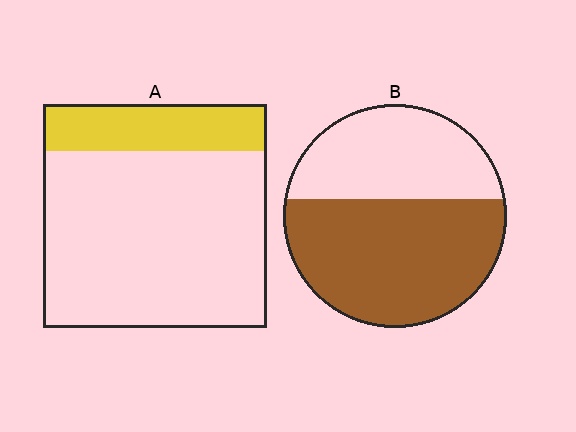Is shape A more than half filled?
No.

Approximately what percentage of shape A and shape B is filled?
A is approximately 20% and B is approximately 60%.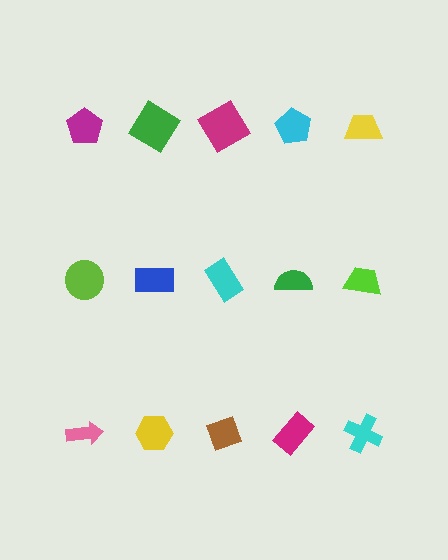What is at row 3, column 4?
A magenta rectangle.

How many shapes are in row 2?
5 shapes.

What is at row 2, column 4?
A green semicircle.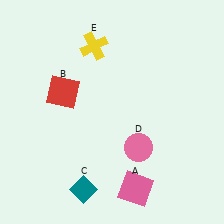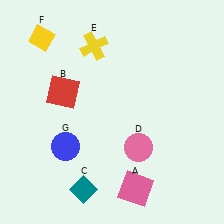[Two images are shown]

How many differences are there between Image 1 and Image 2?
There are 2 differences between the two images.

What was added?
A yellow diamond (F), a blue circle (G) were added in Image 2.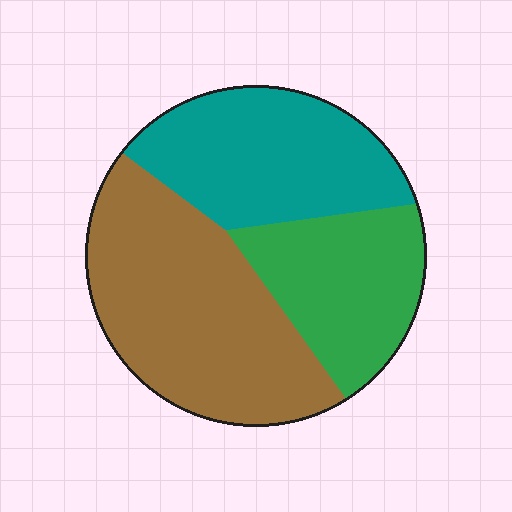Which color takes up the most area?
Brown, at roughly 45%.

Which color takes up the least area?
Green, at roughly 25%.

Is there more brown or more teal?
Brown.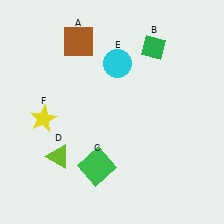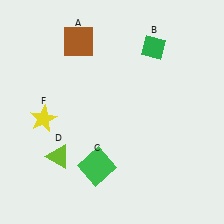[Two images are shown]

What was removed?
The cyan circle (E) was removed in Image 2.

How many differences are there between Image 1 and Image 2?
There is 1 difference between the two images.